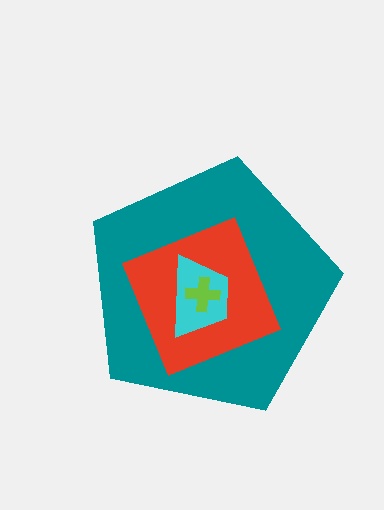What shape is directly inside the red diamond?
The cyan trapezoid.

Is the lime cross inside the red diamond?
Yes.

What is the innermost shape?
The lime cross.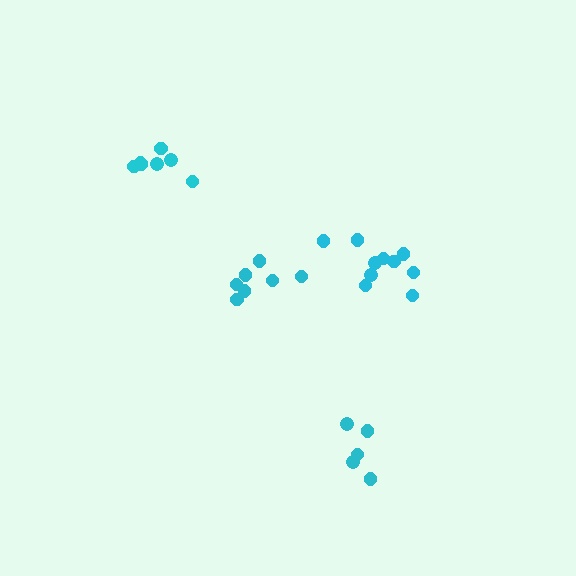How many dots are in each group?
Group 1: 7 dots, Group 2: 10 dots, Group 3: 5 dots, Group 4: 7 dots (29 total).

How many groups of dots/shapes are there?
There are 4 groups.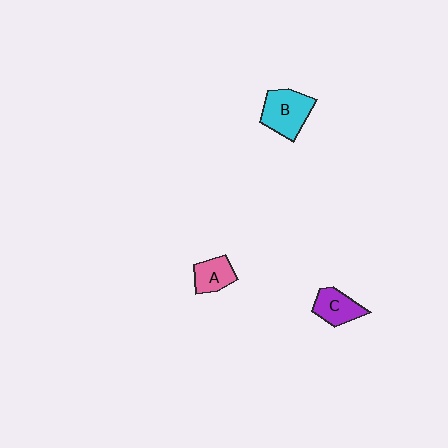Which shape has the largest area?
Shape B (cyan).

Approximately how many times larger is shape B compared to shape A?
Approximately 1.6 times.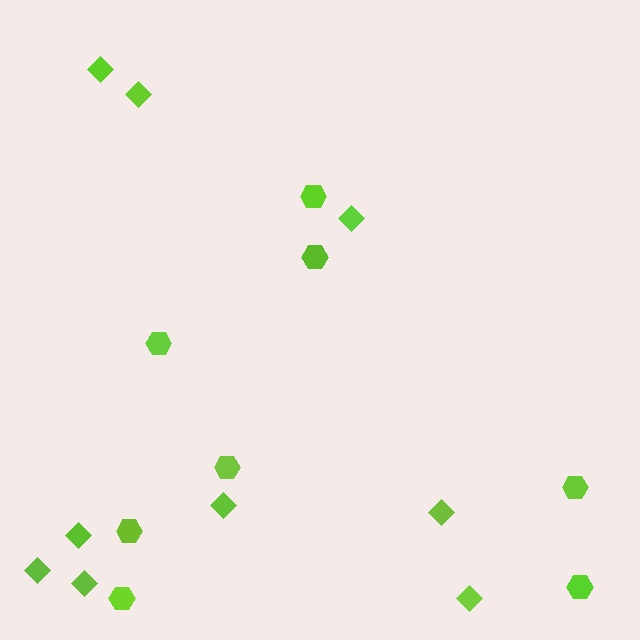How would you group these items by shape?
There are 2 groups: one group of diamonds (9) and one group of hexagons (8).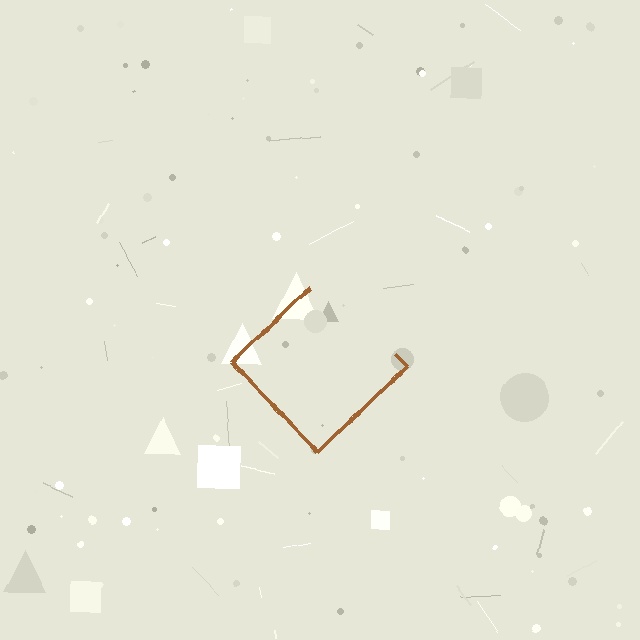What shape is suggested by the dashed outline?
The dashed outline suggests a diamond.